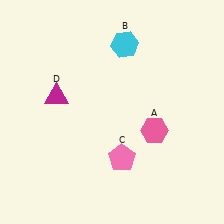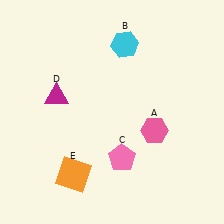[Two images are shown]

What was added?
An orange square (E) was added in Image 2.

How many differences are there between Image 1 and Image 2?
There is 1 difference between the two images.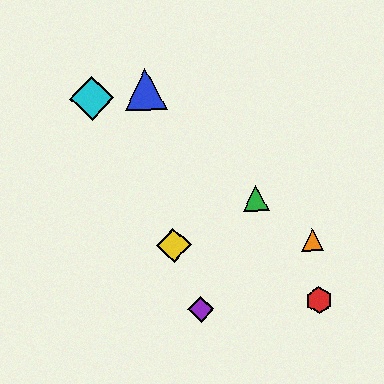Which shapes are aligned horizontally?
The yellow diamond, the orange triangle are aligned horizontally.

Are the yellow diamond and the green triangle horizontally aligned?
No, the yellow diamond is at y≈245 and the green triangle is at y≈198.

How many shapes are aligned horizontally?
2 shapes (the yellow diamond, the orange triangle) are aligned horizontally.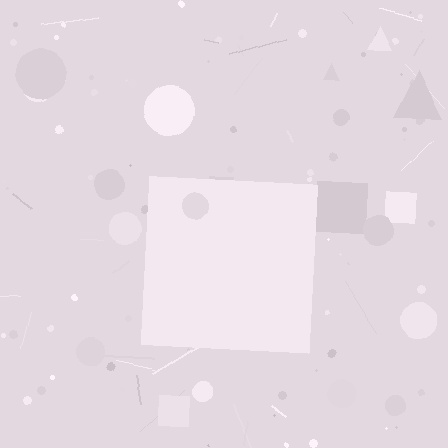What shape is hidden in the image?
A square is hidden in the image.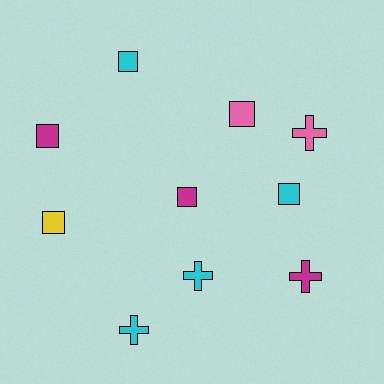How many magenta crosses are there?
There is 1 magenta cross.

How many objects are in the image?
There are 10 objects.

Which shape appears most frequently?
Square, with 6 objects.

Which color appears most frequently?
Cyan, with 4 objects.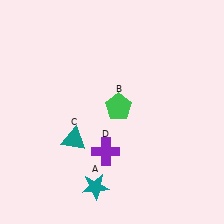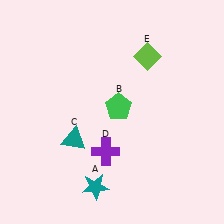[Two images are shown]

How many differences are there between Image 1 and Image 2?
There is 1 difference between the two images.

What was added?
A lime diamond (E) was added in Image 2.